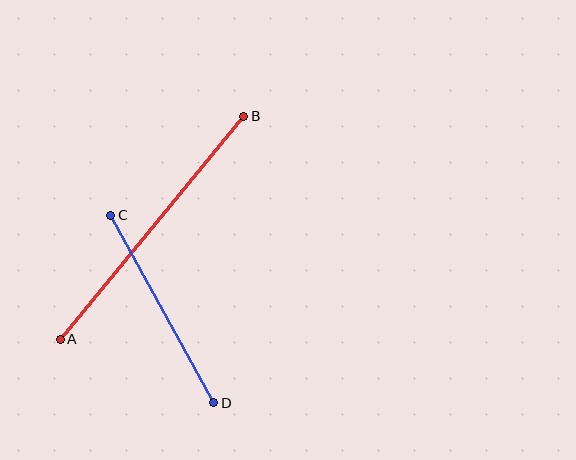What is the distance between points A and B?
The distance is approximately 288 pixels.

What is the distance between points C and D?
The distance is approximately 214 pixels.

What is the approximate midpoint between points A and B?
The midpoint is at approximately (152, 228) pixels.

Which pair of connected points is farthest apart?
Points A and B are farthest apart.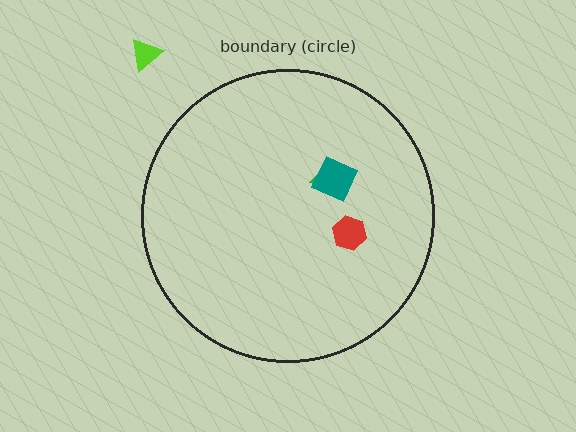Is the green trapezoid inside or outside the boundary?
Inside.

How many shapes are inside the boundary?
3 inside, 1 outside.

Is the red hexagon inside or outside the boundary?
Inside.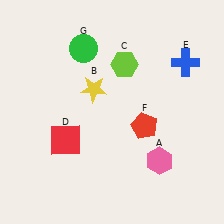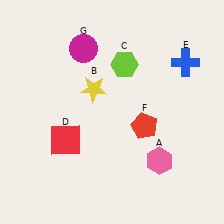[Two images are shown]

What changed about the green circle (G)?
In Image 1, G is green. In Image 2, it changed to magenta.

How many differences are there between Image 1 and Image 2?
There is 1 difference between the two images.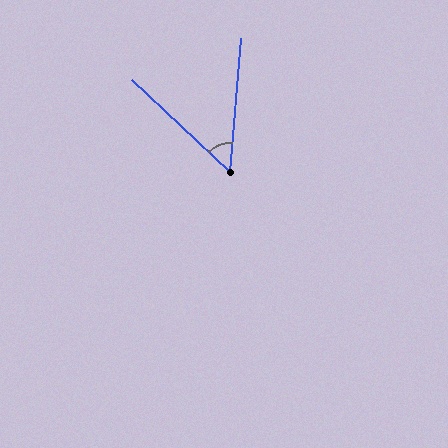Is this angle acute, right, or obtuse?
It is acute.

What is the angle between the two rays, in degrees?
Approximately 52 degrees.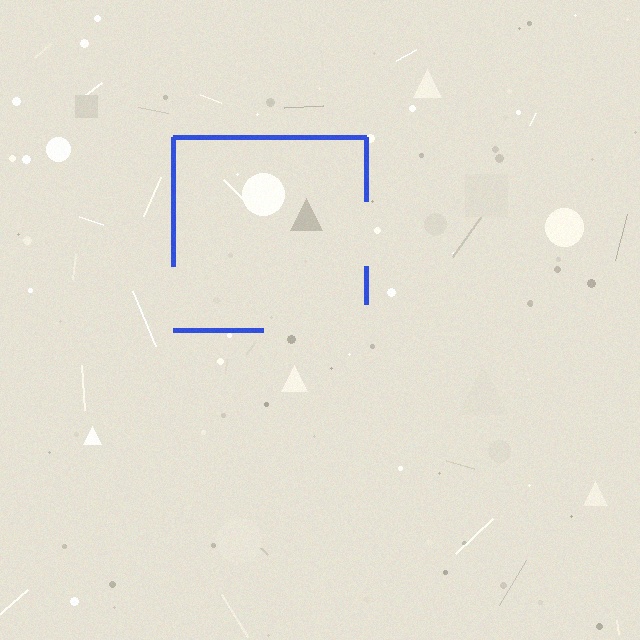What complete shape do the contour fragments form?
The contour fragments form a square.